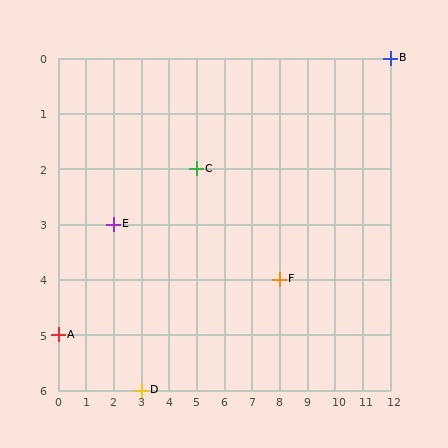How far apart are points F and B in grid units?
Points F and B are 4 columns and 4 rows apart (about 5.7 grid units diagonally).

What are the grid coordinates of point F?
Point F is at grid coordinates (8, 4).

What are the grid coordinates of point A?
Point A is at grid coordinates (0, 5).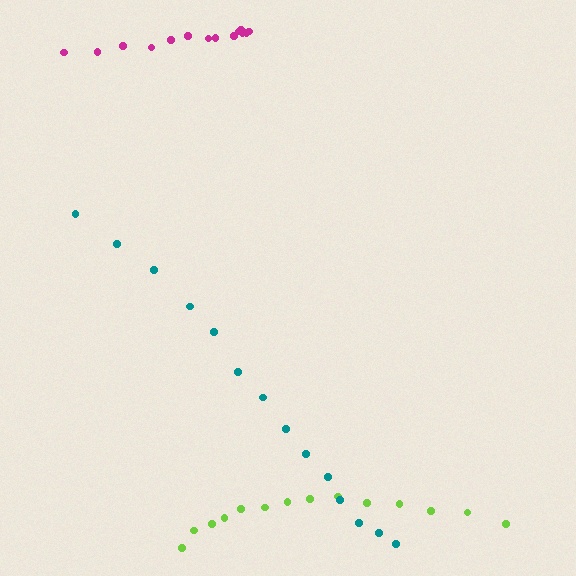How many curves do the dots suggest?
There are 3 distinct paths.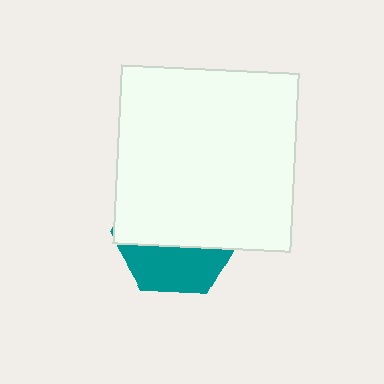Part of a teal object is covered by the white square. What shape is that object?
It is a hexagon.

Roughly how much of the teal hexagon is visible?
A small part of it is visible (roughly 37%).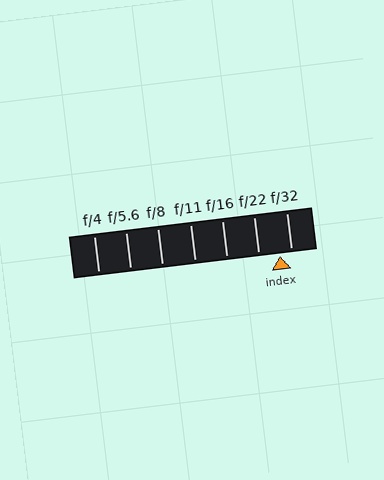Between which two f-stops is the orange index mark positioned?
The index mark is between f/22 and f/32.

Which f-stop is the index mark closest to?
The index mark is closest to f/32.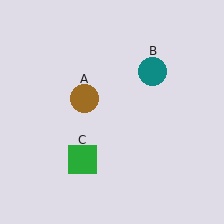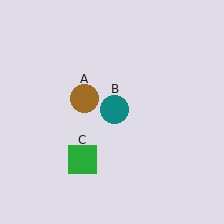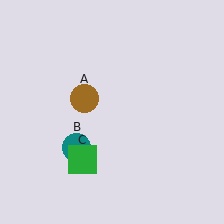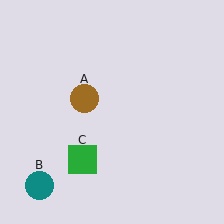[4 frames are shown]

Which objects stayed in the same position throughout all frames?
Brown circle (object A) and green square (object C) remained stationary.